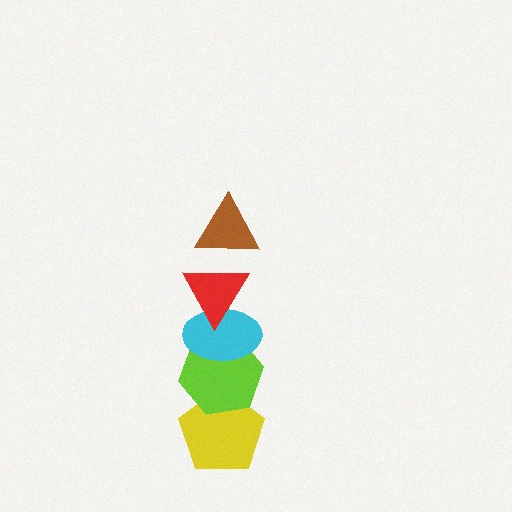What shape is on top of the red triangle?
The brown triangle is on top of the red triangle.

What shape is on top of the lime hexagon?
The cyan ellipse is on top of the lime hexagon.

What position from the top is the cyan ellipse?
The cyan ellipse is 3rd from the top.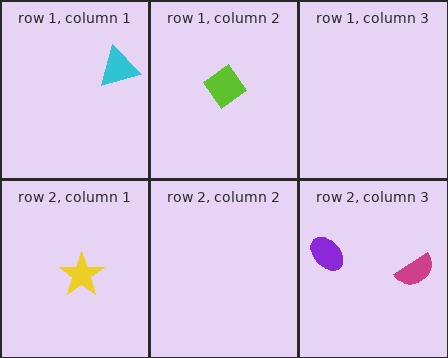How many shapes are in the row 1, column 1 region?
1.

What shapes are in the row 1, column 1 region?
The cyan triangle.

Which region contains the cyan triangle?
The row 1, column 1 region.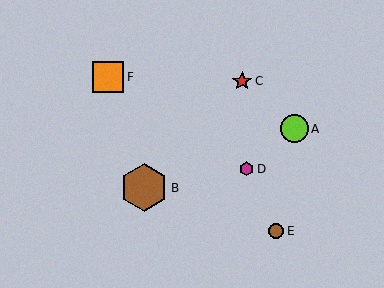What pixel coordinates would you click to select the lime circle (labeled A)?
Click at (294, 129) to select the lime circle A.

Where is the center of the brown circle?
The center of the brown circle is at (276, 231).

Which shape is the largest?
The brown hexagon (labeled B) is the largest.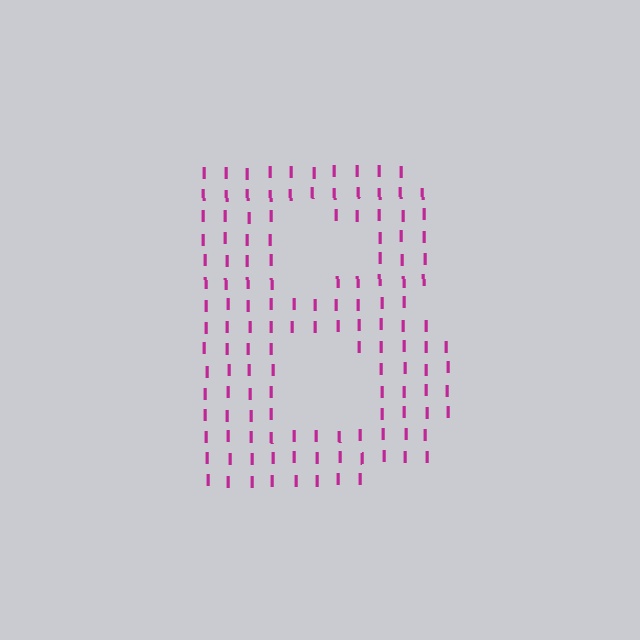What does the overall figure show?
The overall figure shows the letter B.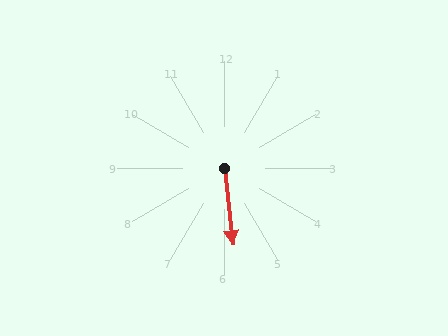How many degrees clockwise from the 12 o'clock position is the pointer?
Approximately 174 degrees.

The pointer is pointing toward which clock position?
Roughly 6 o'clock.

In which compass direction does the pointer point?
South.